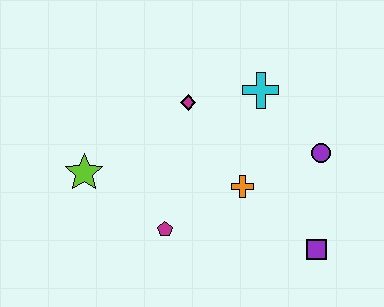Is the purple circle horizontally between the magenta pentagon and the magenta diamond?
No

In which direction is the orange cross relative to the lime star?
The orange cross is to the right of the lime star.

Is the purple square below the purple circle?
Yes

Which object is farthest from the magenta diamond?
The purple square is farthest from the magenta diamond.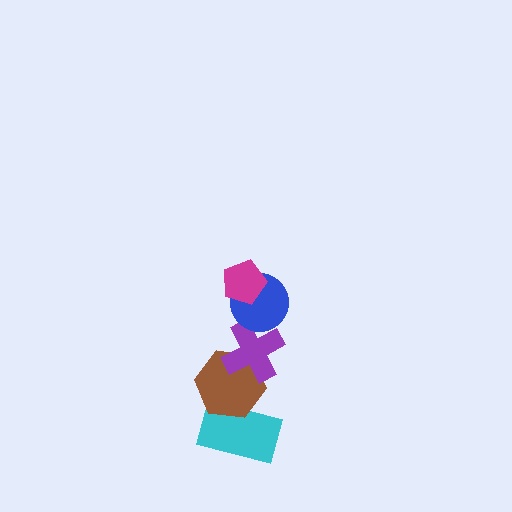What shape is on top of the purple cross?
The blue circle is on top of the purple cross.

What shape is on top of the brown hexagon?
The purple cross is on top of the brown hexagon.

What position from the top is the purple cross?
The purple cross is 3rd from the top.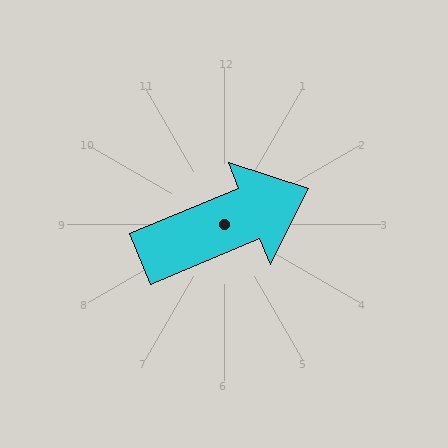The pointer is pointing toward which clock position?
Roughly 2 o'clock.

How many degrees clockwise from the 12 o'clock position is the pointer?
Approximately 67 degrees.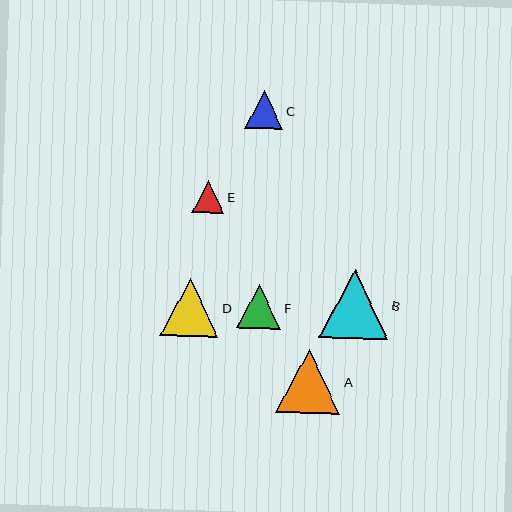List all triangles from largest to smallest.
From largest to smallest: B, A, D, F, C, E.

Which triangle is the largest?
Triangle B is the largest with a size of approximately 69 pixels.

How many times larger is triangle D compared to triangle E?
Triangle D is approximately 1.9 times the size of triangle E.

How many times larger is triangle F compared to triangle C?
Triangle F is approximately 1.2 times the size of triangle C.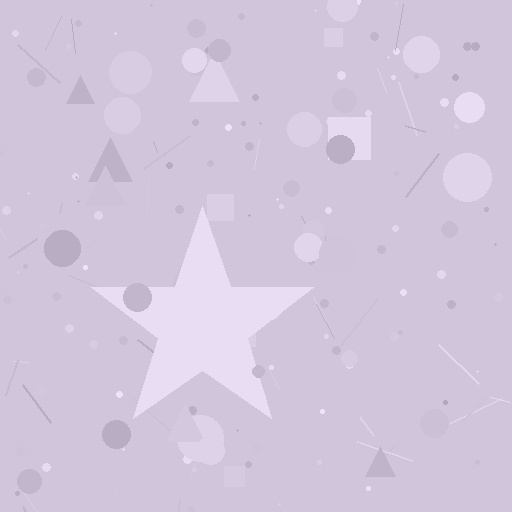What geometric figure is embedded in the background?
A star is embedded in the background.